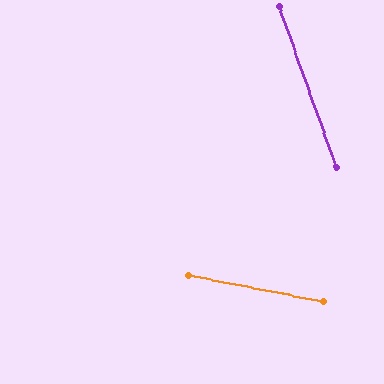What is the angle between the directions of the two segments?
Approximately 59 degrees.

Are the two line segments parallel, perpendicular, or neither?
Neither parallel nor perpendicular — they differ by about 59°.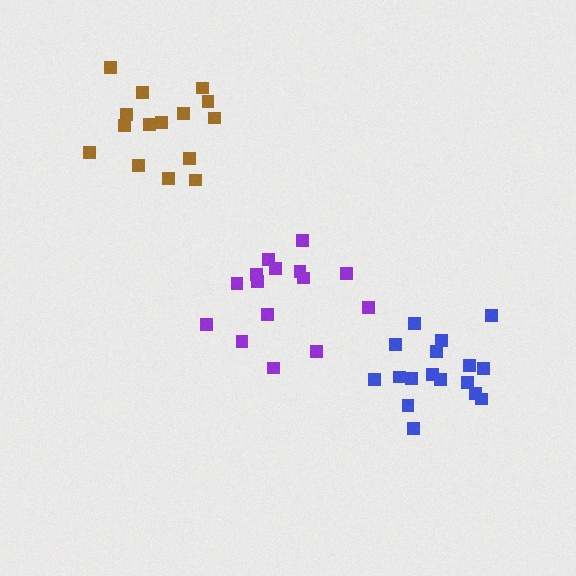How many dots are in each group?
Group 1: 15 dots, Group 2: 15 dots, Group 3: 17 dots (47 total).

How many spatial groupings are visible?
There are 3 spatial groupings.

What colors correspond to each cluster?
The clusters are colored: purple, brown, blue.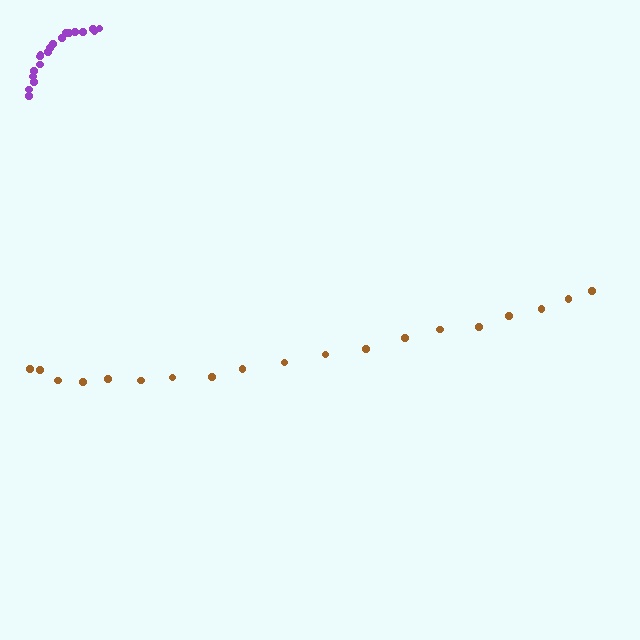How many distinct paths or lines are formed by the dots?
There are 2 distinct paths.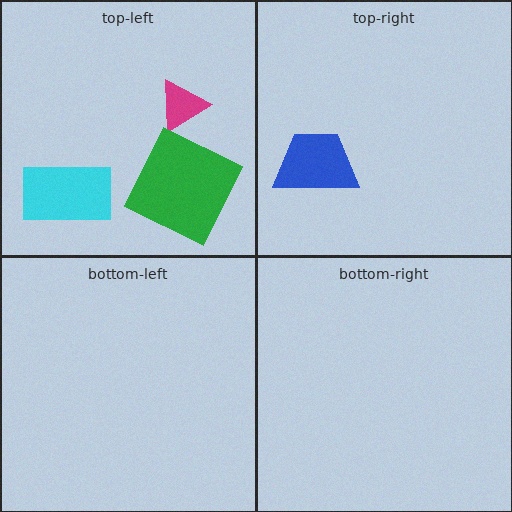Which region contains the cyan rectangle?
The top-left region.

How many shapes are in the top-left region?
3.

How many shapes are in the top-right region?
1.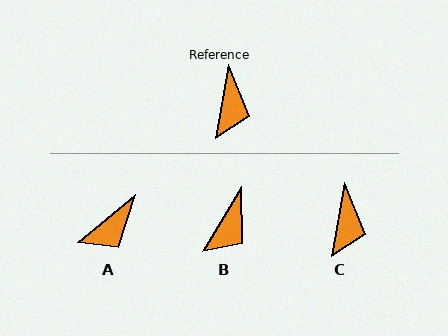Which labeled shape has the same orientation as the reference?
C.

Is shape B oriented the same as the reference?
No, it is off by about 21 degrees.